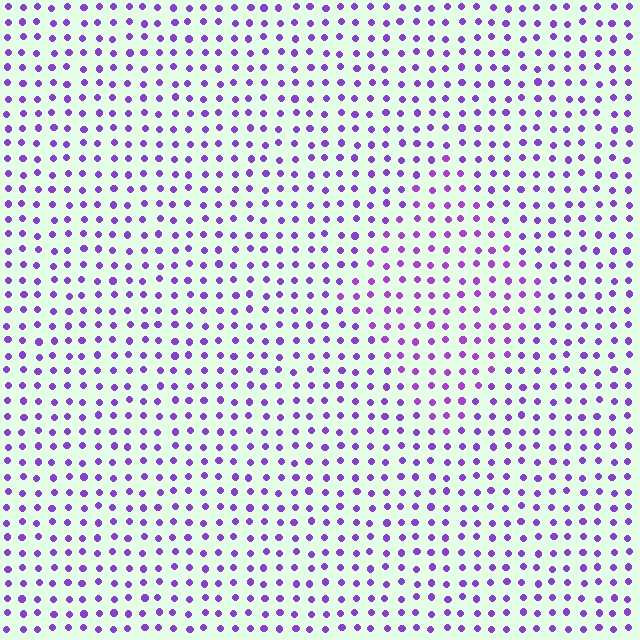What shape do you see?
I see a diamond.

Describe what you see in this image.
The image is filled with small purple elements in a uniform arrangement. A diamond-shaped region is visible where the elements are tinted to a slightly different hue, forming a subtle color boundary.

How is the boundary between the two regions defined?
The boundary is defined purely by a slight shift in hue (about 15 degrees). Spacing, size, and orientation are identical on both sides.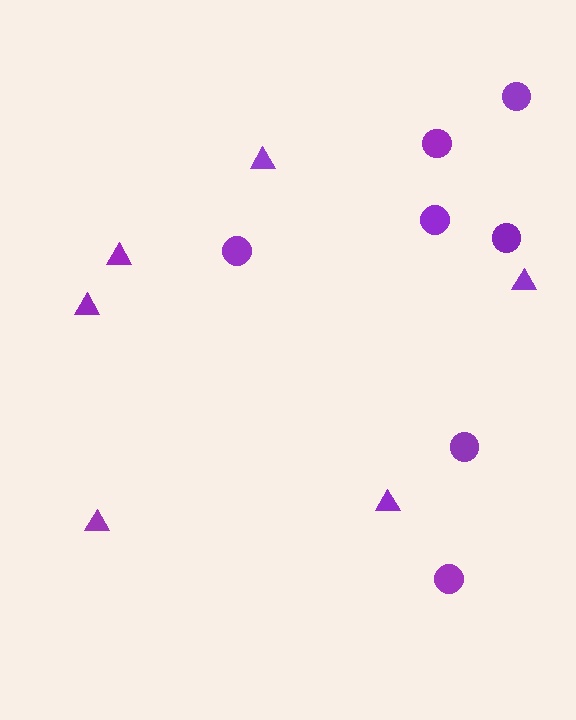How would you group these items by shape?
There are 2 groups: one group of circles (7) and one group of triangles (6).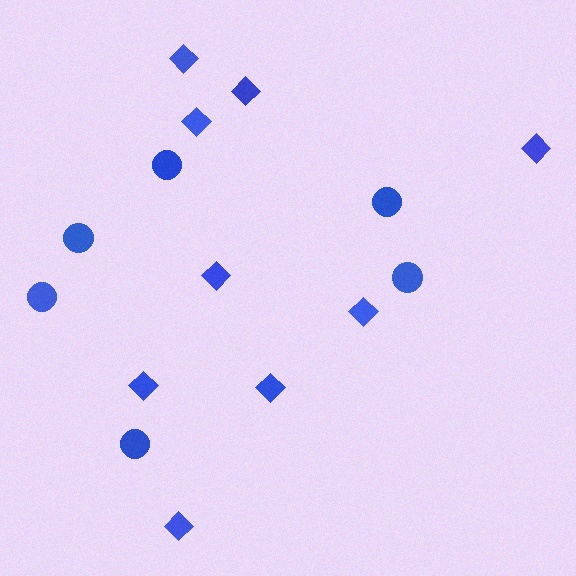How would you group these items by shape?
There are 2 groups: one group of diamonds (9) and one group of circles (6).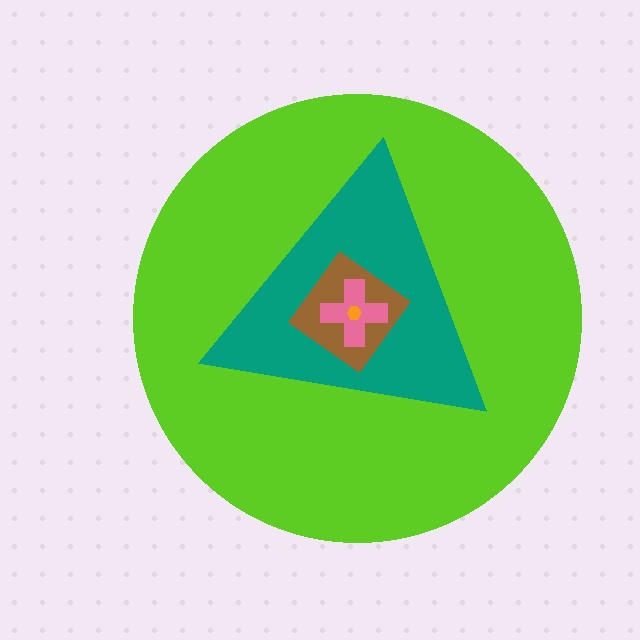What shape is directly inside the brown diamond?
The pink cross.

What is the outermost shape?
The lime circle.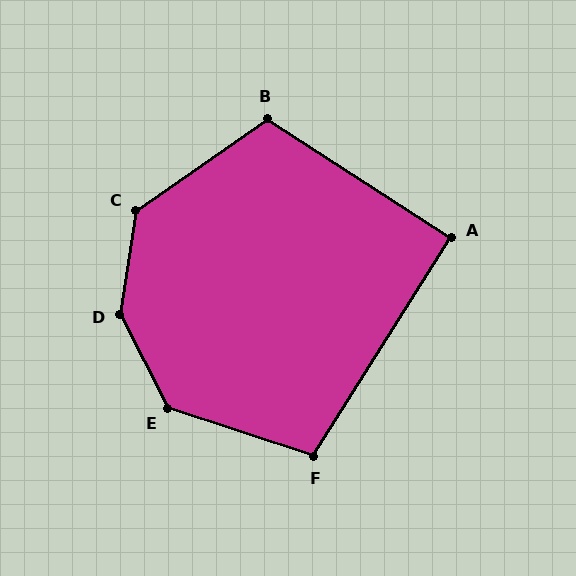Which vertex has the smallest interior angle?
A, at approximately 91 degrees.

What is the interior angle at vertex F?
Approximately 104 degrees (obtuse).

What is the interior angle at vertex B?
Approximately 112 degrees (obtuse).